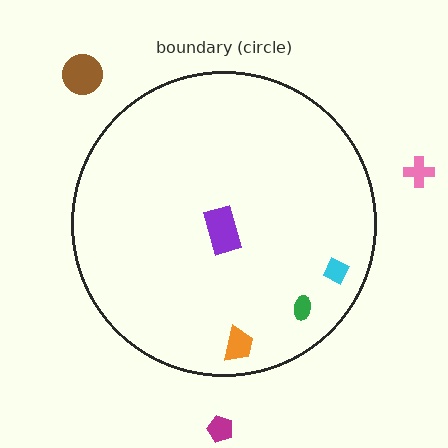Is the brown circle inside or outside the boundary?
Outside.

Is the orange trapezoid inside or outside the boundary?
Inside.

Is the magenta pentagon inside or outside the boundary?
Outside.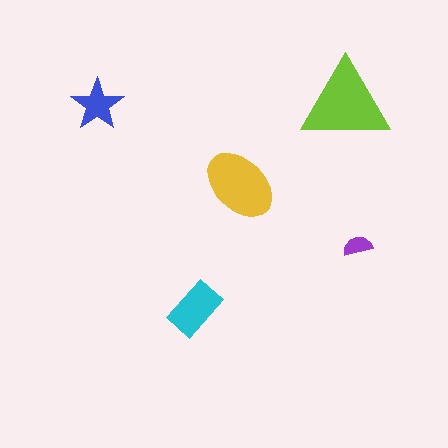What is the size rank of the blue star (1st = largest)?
4th.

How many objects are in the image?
There are 5 objects in the image.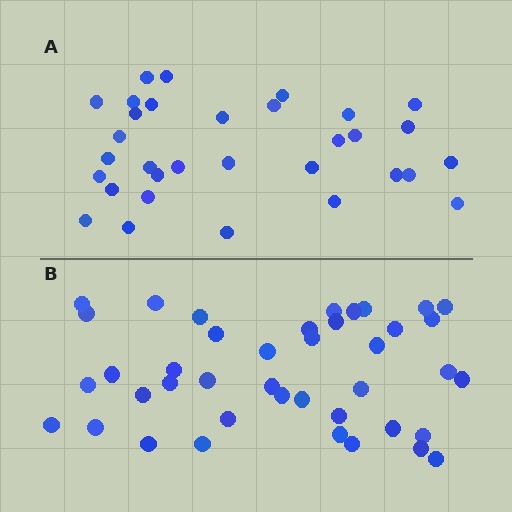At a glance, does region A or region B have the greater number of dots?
Region B (the bottom region) has more dots.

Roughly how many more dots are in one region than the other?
Region B has roughly 8 or so more dots than region A.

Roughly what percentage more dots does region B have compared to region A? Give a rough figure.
About 30% more.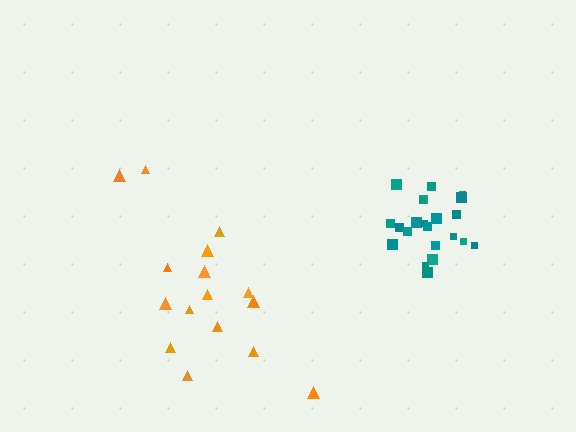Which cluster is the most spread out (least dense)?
Orange.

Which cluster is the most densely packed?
Teal.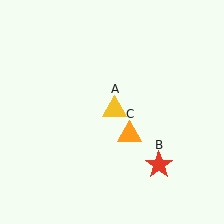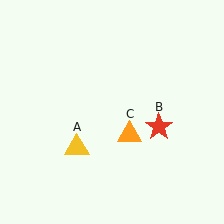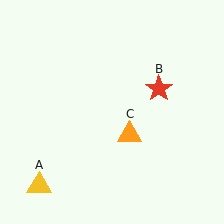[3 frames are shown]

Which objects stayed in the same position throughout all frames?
Orange triangle (object C) remained stationary.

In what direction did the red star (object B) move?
The red star (object B) moved up.